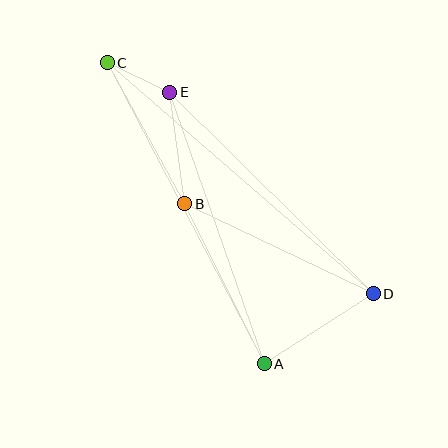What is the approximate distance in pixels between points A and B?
The distance between A and B is approximately 179 pixels.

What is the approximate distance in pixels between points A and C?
The distance between A and C is approximately 339 pixels.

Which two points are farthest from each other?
Points C and D are farthest from each other.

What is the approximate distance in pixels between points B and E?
The distance between B and E is approximately 112 pixels.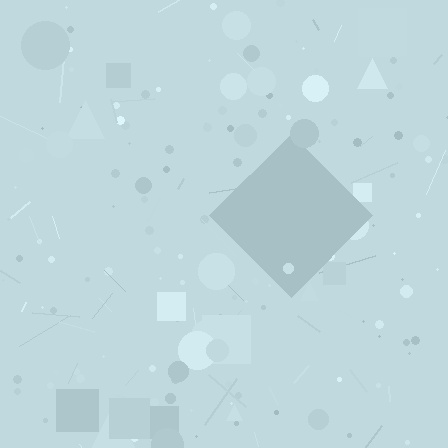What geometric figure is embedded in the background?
A diamond is embedded in the background.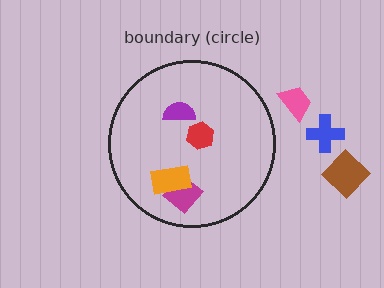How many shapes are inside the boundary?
4 inside, 3 outside.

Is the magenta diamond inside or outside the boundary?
Inside.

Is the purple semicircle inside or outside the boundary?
Inside.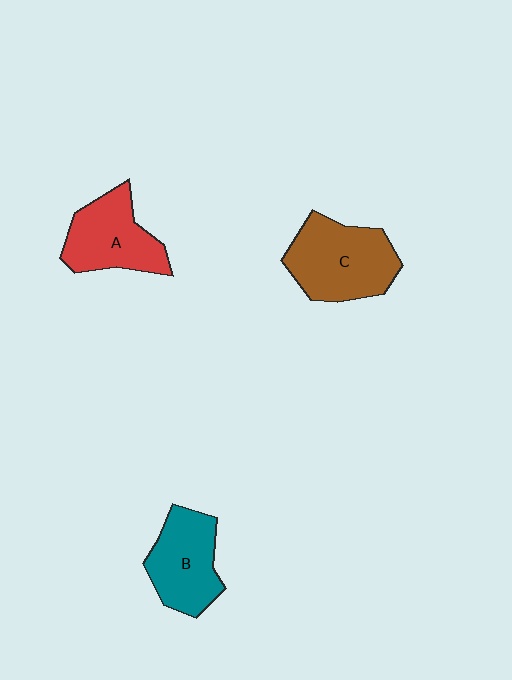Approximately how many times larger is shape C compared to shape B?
Approximately 1.2 times.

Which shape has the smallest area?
Shape B (teal).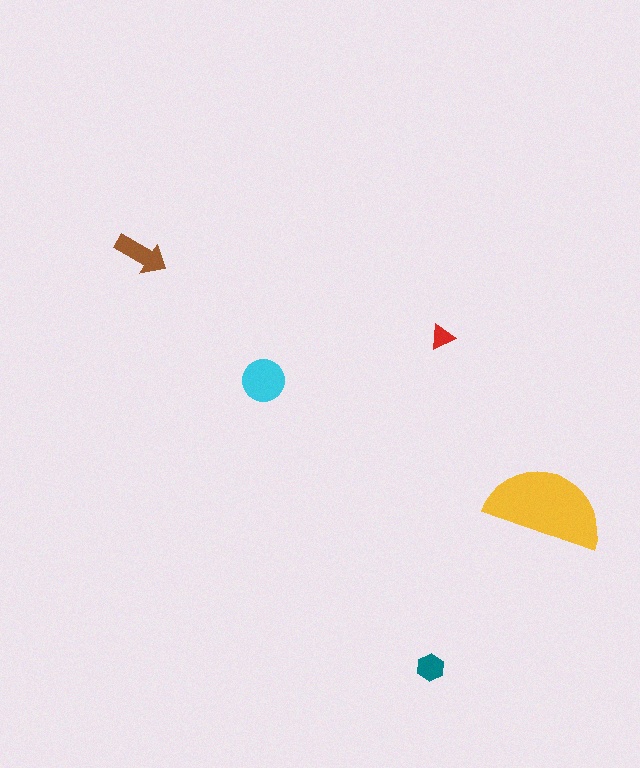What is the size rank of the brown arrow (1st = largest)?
3rd.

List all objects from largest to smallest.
The yellow semicircle, the cyan circle, the brown arrow, the teal hexagon, the red triangle.